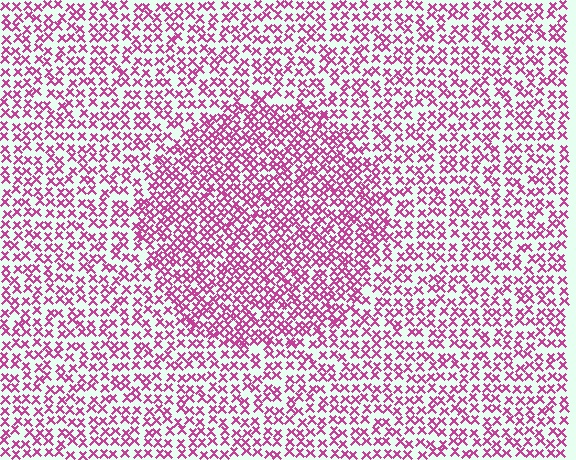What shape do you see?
I see a circle.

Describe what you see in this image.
The image contains small magenta elements arranged at two different densities. A circle-shaped region is visible where the elements are more densely packed than the surrounding area.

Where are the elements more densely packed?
The elements are more densely packed inside the circle boundary.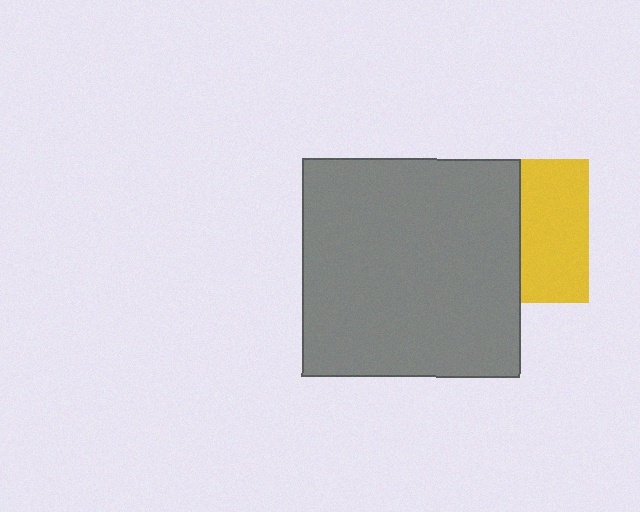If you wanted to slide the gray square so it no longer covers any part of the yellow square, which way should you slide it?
Slide it left — that is the most direct way to separate the two shapes.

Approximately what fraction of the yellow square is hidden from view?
Roughly 53% of the yellow square is hidden behind the gray square.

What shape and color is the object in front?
The object in front is a gray square.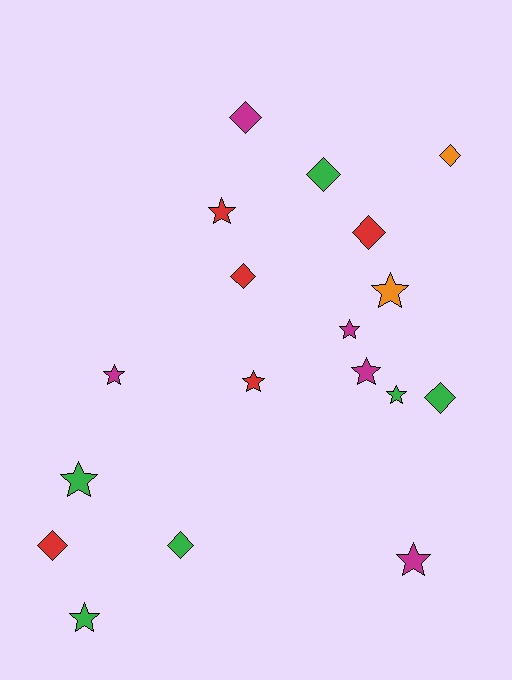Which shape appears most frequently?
Star, with 10 objects.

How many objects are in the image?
There are 18 objects.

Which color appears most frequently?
Green, with 6 objects.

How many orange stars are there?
There is 1 orange star.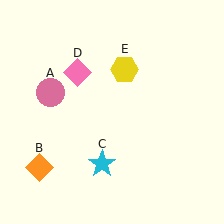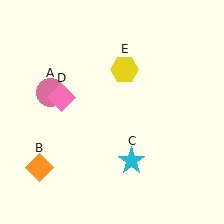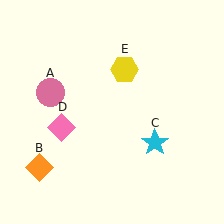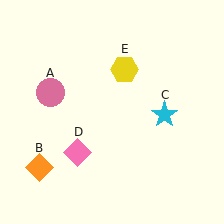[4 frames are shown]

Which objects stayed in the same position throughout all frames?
Pink circle (object A) and orange diamond (object B) and yellow hexagon (object E) remained stationary.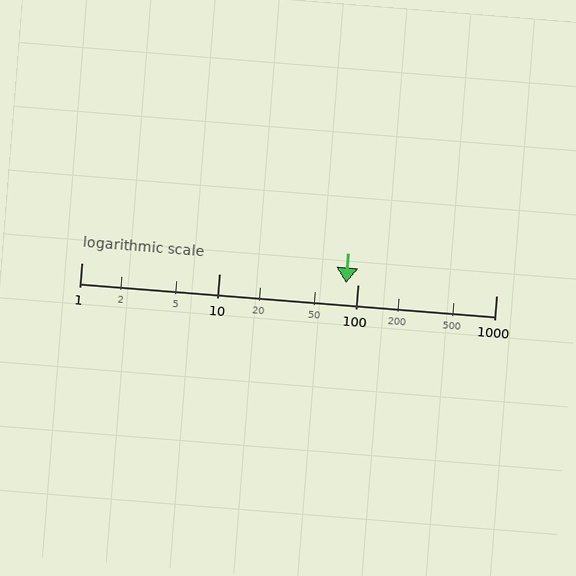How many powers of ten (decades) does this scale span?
The scale spans 3 decades, from 1 to 1000.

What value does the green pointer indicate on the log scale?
The pointer indicates approximately 82.